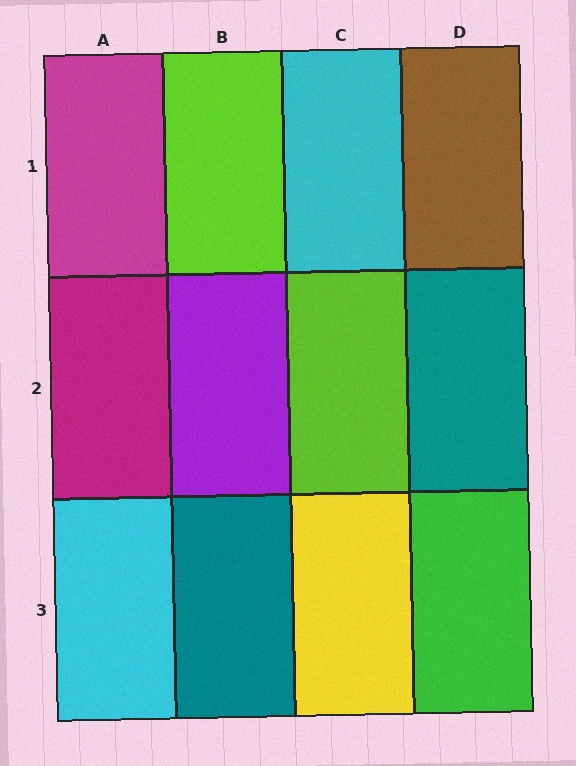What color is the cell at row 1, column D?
Brown.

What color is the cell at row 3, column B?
Teal.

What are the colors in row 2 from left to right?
Magenta, purple, lime, teal.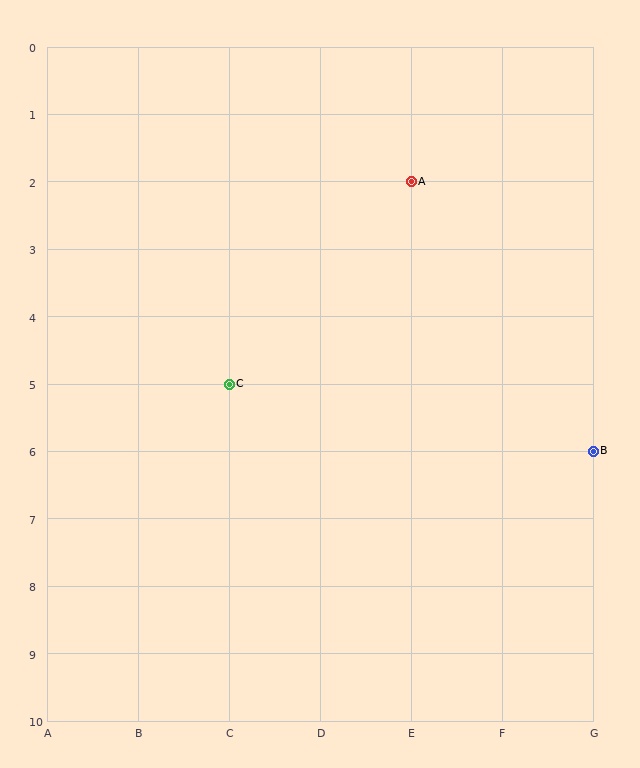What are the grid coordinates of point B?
Point B is at grid coordinates (G, 6).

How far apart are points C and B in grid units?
Points C and B are 4 columns and 1 row apart (about 4.1 grid units diagonally).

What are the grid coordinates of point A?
Point A is at grid coordinates (E, 2).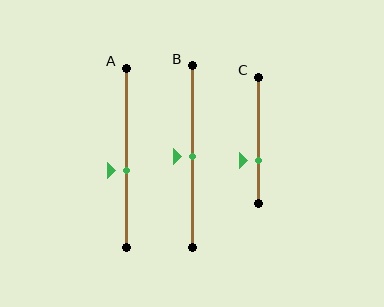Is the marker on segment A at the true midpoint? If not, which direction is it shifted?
No, the marker on segment A is shifted downward by about 7% of the segment length.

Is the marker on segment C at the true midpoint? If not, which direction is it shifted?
No, the marker on segment C is shifted downward by about 16% of the segment length.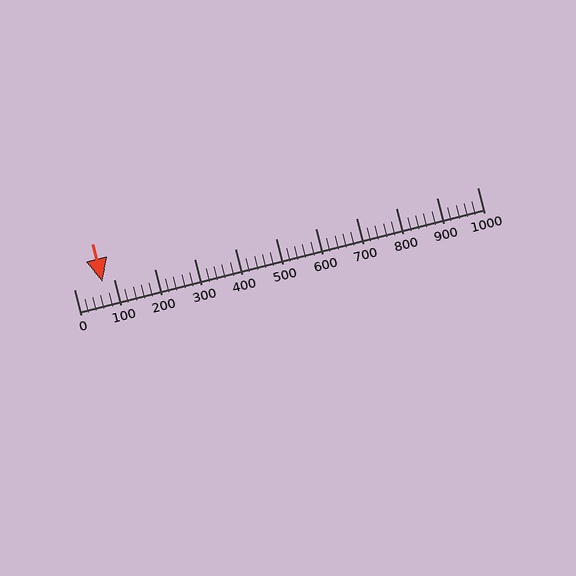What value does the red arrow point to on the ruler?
The red arrow points to approximately 70.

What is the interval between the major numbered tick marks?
The major tick marks are spaced 100 units apart.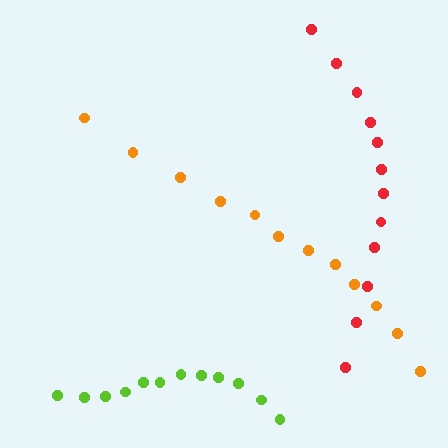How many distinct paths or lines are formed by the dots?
There are 3 distinct paths.